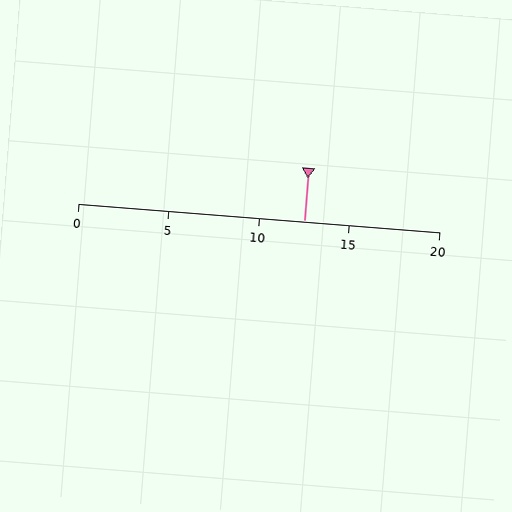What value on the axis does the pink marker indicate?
The marker indicates approximately 12.5.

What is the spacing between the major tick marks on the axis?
The major ticks are spaced 5 apart.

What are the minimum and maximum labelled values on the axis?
The axis runs from 0 to 20.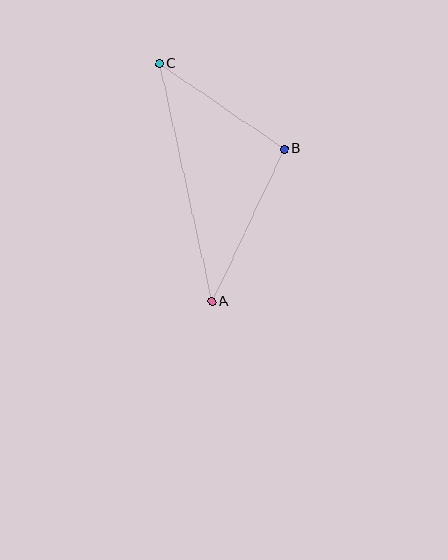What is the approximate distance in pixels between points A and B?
The distance between A and B is approximately 169 pixels.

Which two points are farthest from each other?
Points A and C are farthest from each other.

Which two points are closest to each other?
Points B and C are closest to each other.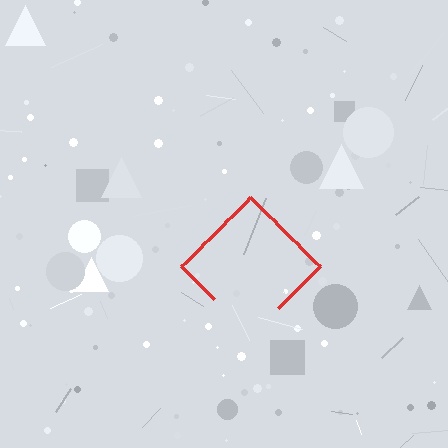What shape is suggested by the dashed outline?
The dashed outline suggests a diamond.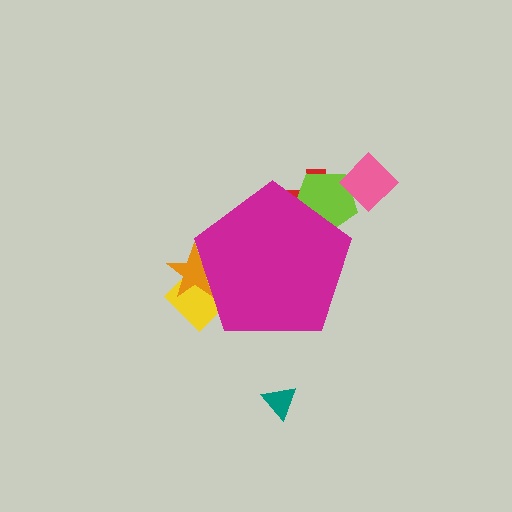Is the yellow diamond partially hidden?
Yes, the yellow diamond is partially hidden behind the magenta pentagon.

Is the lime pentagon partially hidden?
Yes, the lime pentagon is partially hidden behind the magenta pentagon.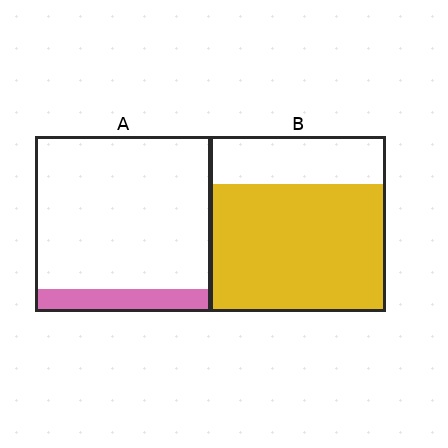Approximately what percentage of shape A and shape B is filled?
A is approximately 15% and B is approximately 75%.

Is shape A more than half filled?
No.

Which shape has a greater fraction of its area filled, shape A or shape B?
Shape B.